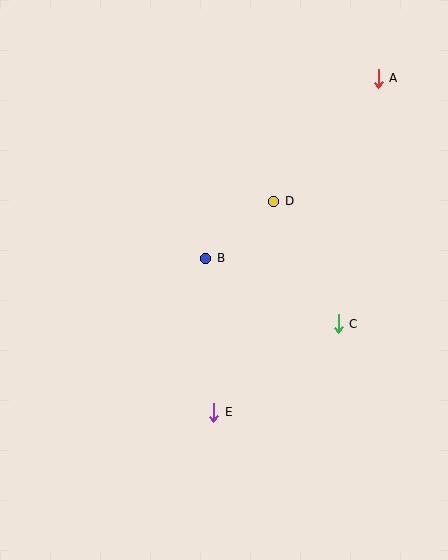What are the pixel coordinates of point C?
Point C is at (338, 324).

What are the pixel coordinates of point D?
Point D is at (274, 201).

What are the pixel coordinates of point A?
Point A is at (378, 78).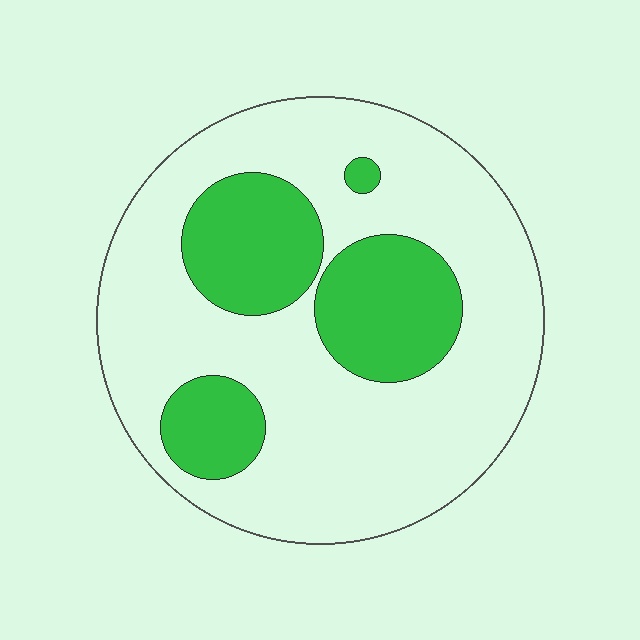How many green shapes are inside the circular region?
4.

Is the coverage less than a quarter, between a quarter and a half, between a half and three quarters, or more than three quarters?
Between a quarter and a half.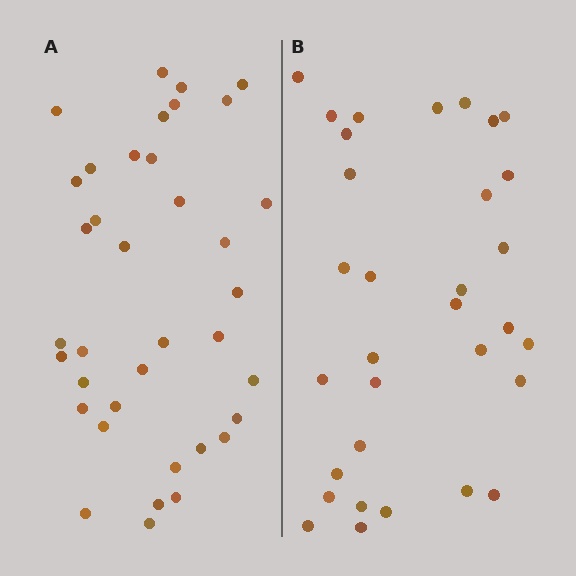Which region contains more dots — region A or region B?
Region A (the left region) has more dots.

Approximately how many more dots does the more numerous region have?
Region A has about 5 more dots than region B.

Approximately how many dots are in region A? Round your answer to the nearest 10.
About 40 dots. (The exact count is 37, which rounds to 40.)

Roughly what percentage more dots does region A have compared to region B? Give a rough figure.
About 15% more.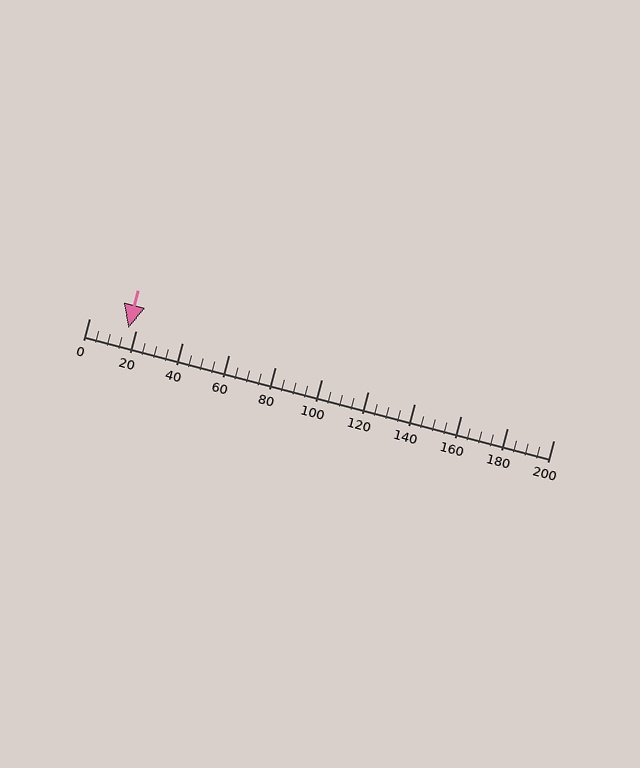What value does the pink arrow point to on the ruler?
The pink arrow points to approximately 17.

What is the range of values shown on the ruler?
The ruler shows values from 0 to 200.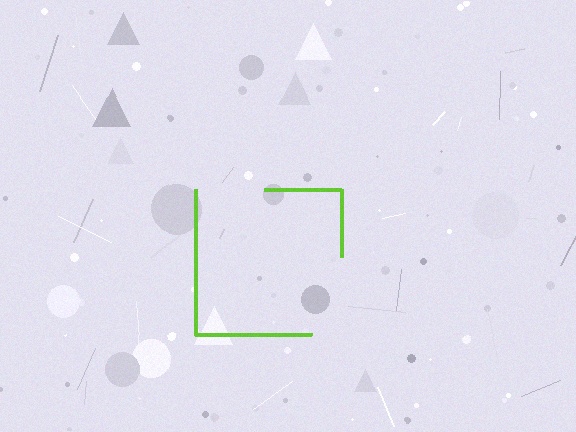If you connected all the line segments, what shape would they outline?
They would outline a square.